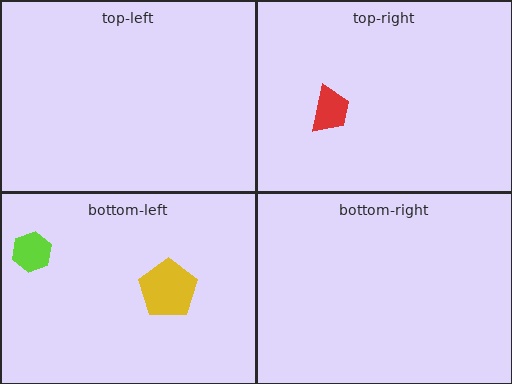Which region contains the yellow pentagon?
The bottom-left region.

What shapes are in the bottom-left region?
The yellow pentagon, the lime hexagon.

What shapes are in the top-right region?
The red trapezoid.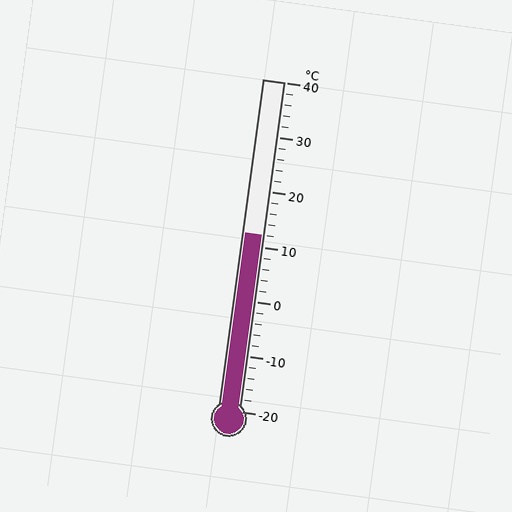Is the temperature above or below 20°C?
The temperature is below 20°C.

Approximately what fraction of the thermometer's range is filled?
The thermometer is filled to approximately 55% of its range.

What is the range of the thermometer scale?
The thermometer scale ranges from -20°C to 40°C.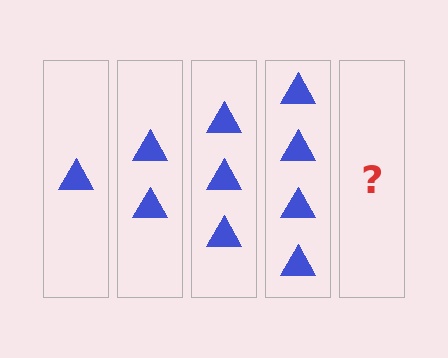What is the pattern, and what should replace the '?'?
The pattern is that each step adds one more triangle. The '?' should be 5 triangles.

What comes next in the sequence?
The next element should be 5 triangles.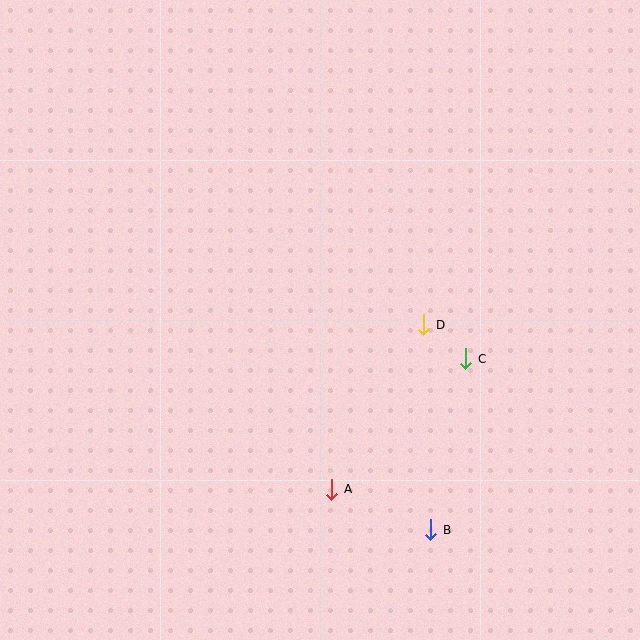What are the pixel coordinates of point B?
Point B is at (431, 530).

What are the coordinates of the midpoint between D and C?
The midpoint between D and C is at (445, 342).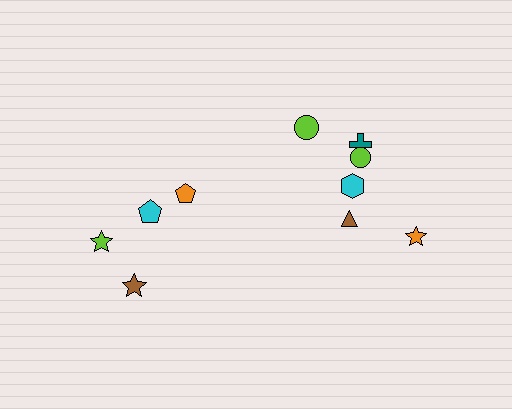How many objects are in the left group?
There are 4 objects.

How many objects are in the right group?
There are 6 objects.